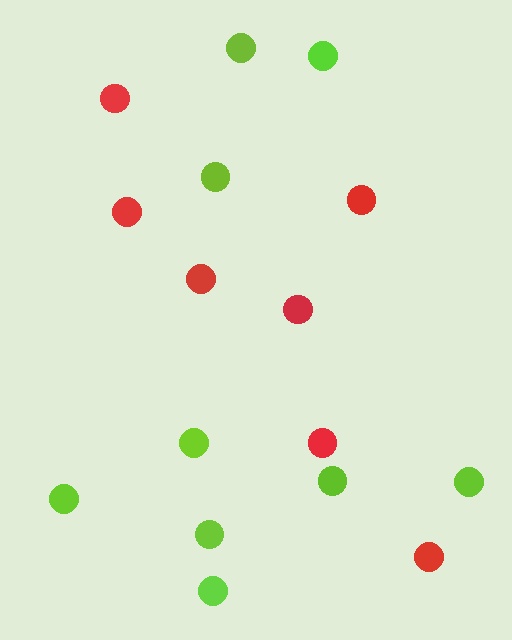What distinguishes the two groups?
There are 2 groups: one group of lime circles (9) and one group of red circles (7).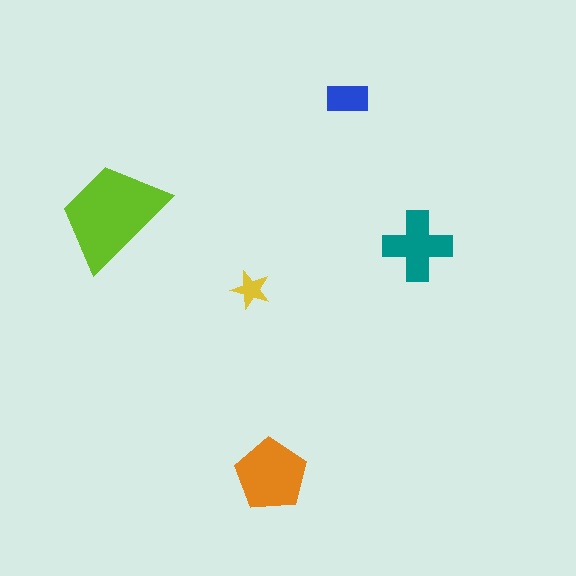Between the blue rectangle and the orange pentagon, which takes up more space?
The orange pentagon.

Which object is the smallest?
The yellow star.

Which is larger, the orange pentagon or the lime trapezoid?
The lime trapezoid.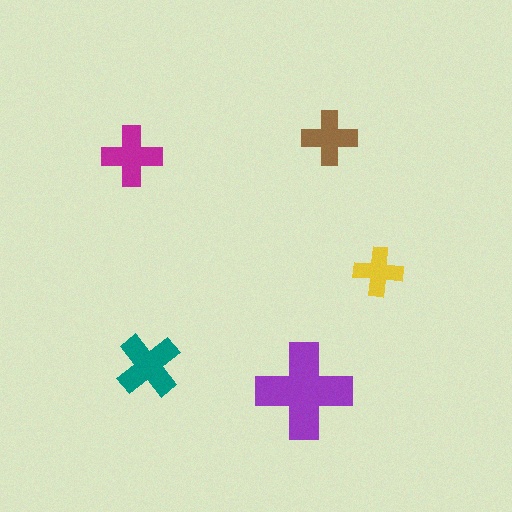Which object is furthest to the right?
The yellow cross is rightmost.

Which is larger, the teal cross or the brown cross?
The teal one.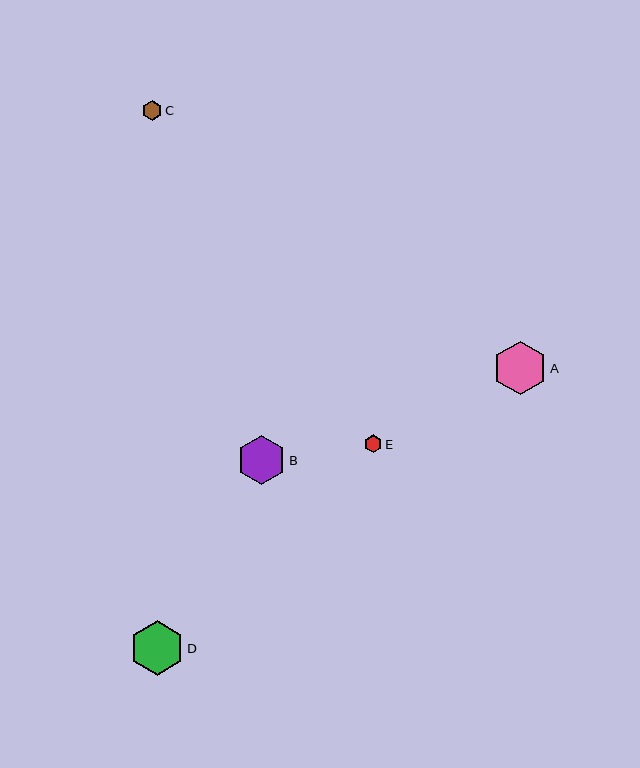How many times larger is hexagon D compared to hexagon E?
Hexagon D is approximately 3.1 times the size of hexagon E.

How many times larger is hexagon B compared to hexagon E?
Hexagon B is approximately 2.8 times the size of hexagon E.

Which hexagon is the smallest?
Hexagon E is the smallest with a size of approximately 18 pixels.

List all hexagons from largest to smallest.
From largest to smallest: D, A, B, C, E.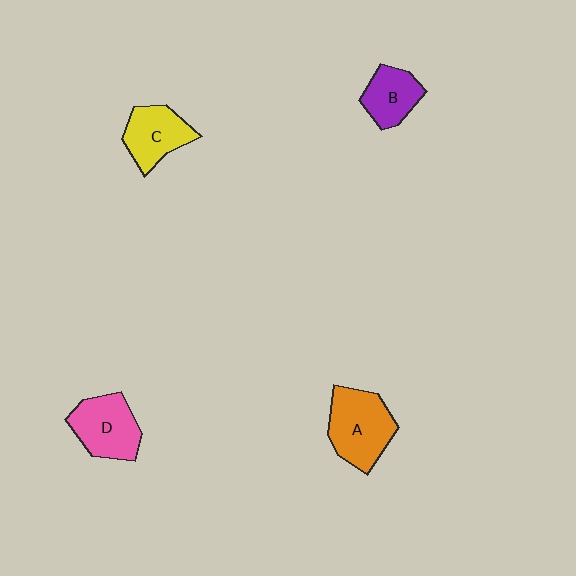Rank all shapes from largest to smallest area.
From largest to smallest: A (orange), D (pink), C (yellow), B (purple).